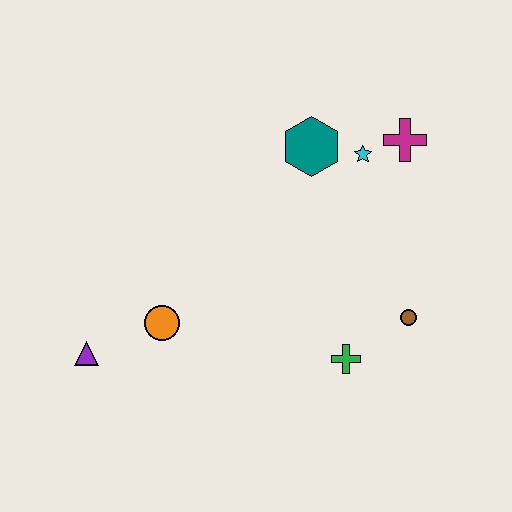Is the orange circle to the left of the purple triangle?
No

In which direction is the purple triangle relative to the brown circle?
The purple triangle is to the left of the brown circle.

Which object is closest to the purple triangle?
The orange circle is closest to the purple triangle.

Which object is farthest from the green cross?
The purple triangle is farthest from the green cross.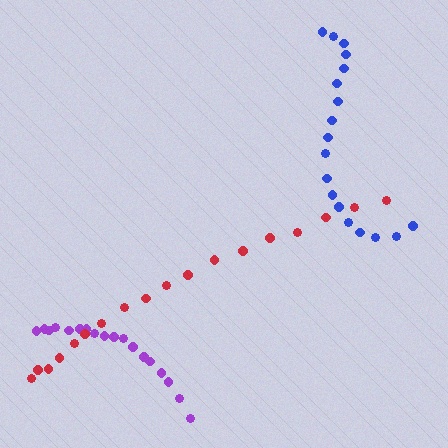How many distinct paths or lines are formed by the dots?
There are 3 distinct paths.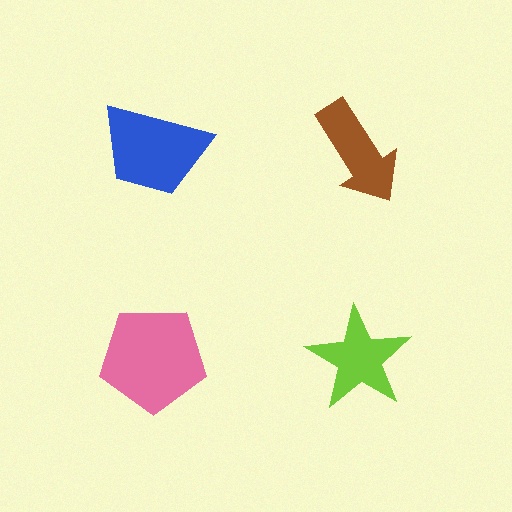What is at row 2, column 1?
A pink pentagon.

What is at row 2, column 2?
A lime star.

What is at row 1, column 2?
A brown arrow.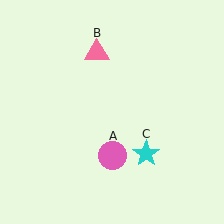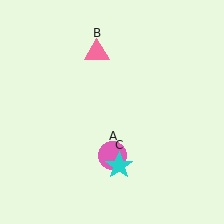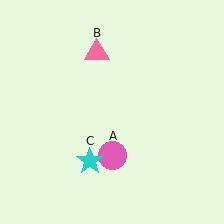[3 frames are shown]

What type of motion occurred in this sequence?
The cyan star (object C) rotated clockwise around the center of the scene.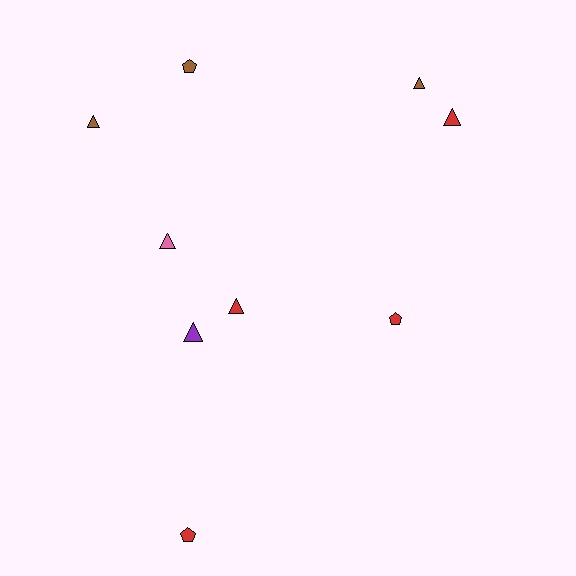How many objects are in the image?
There are 9 objects.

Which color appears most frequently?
Red, with 4 objects.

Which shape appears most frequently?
Triangle, with 6 objects.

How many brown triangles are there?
There are 2 brown triangles.